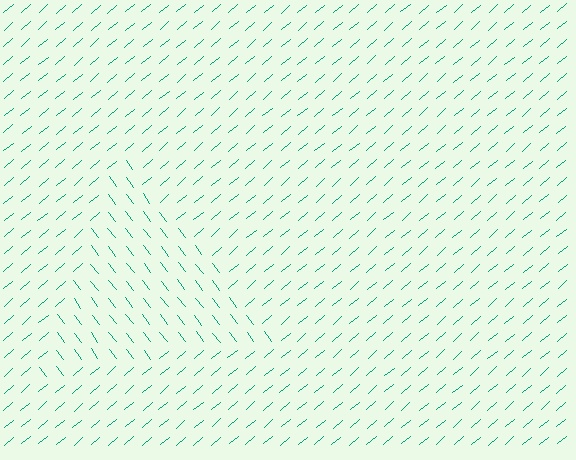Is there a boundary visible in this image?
Yes, there is a texture boundary formed by a change in line orientation.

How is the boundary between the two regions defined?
The boundary is defined purely by a change in line orientation (approximately 87 degrees difference). All lines are the same color and thickness.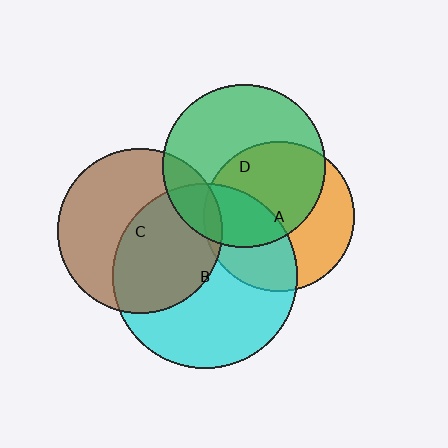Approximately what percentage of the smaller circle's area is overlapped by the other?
Approximately 5%.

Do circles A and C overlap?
Yes.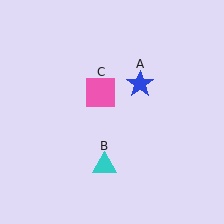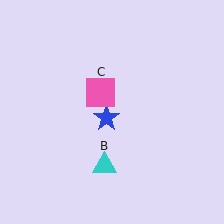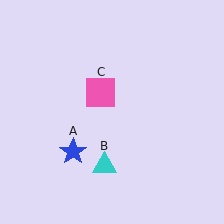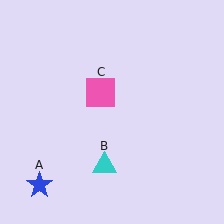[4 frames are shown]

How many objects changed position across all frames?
1 object changed position: blue star (object A).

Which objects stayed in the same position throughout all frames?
Cyan triangle (object B) and pink square (object C) remained stationary.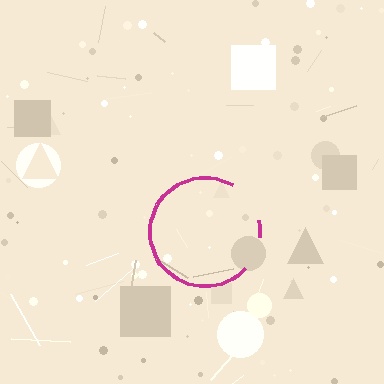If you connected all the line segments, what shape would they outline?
They would outline a circle.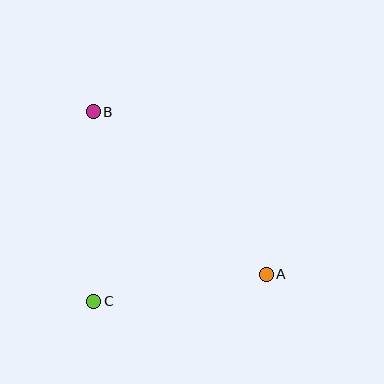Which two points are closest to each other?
Points A and C are closest to each other.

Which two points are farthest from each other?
Points A and B are farthest from each other.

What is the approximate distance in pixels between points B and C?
The distance between B and C is approximately 190 pixels.